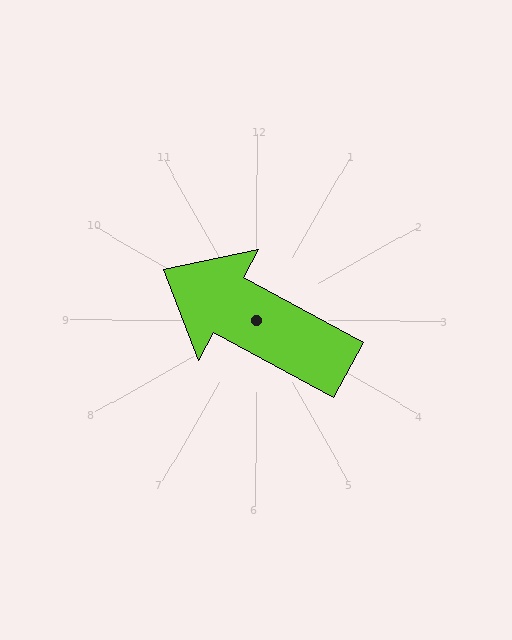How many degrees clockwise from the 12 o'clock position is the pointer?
Approximately 298 degrees.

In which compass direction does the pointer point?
Northwest.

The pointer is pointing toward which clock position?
Roughly 10 o'clock.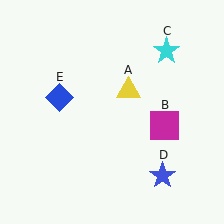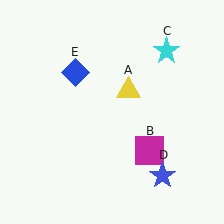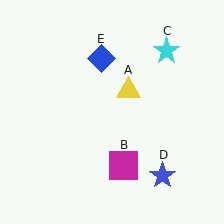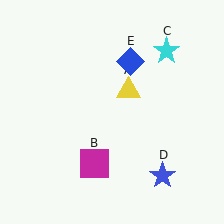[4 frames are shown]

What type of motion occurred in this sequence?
The magenta square (object B), blue diamond (object E) rotated clockwise around the center of the scene.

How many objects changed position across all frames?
2 objects changed position: magenta square (object B), blue diamond (object E).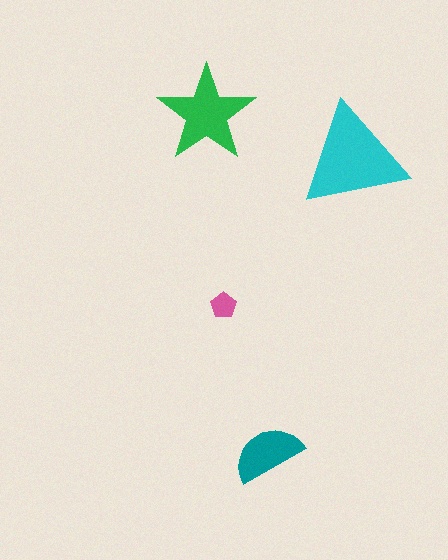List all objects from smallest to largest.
The pink pentagon, the teal semicircle, the green star, the cyan triangle.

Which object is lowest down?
The teal semicircle is bottommost.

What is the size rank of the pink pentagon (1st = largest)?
4th.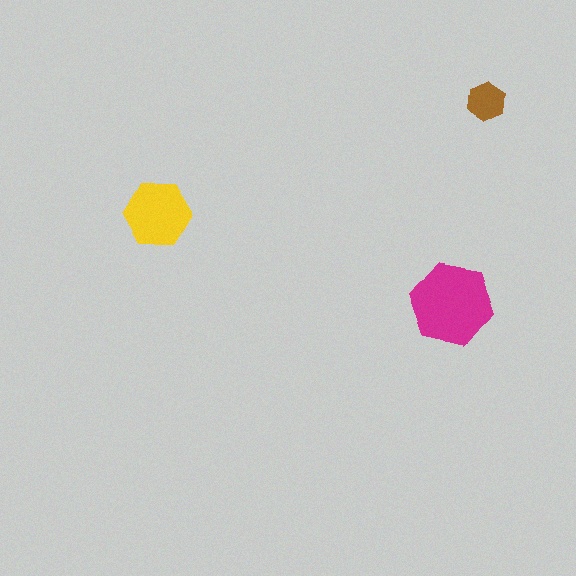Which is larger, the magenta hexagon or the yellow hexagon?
The magenta one.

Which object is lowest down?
The magenta hexagon is bottommost.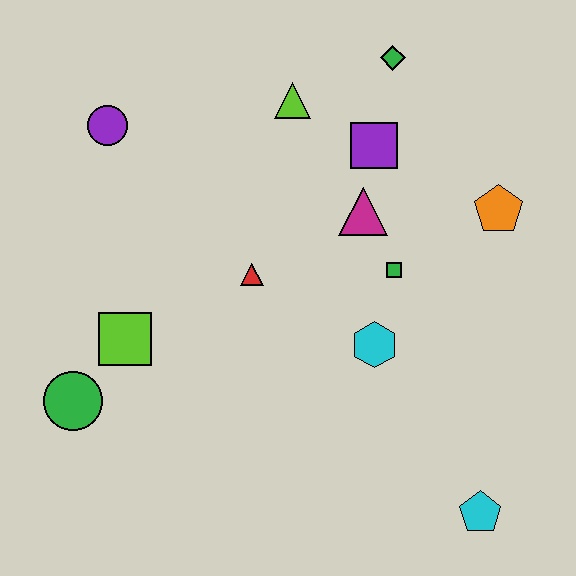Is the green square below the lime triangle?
Yes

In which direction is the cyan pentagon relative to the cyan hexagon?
The cyan pentagon is below the cyan hexagon.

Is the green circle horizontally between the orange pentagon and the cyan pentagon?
No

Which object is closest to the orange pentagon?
The green square is closest to the orange pentagon.